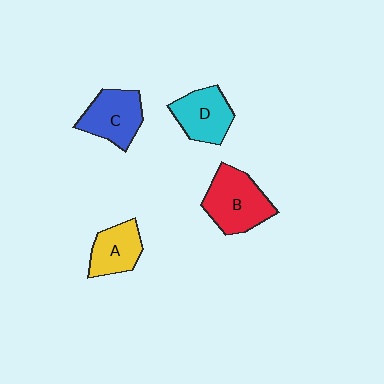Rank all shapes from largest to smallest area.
From largest to smallest: B (red), C (blue), D (cyan), A (yellow).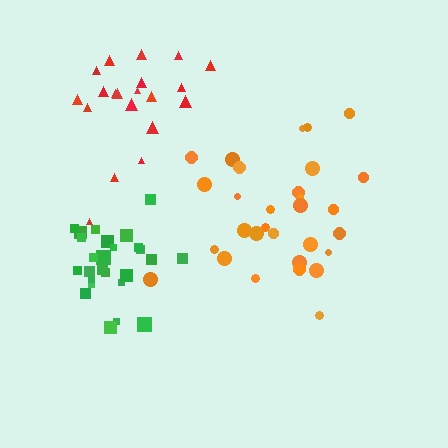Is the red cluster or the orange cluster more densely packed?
Orange.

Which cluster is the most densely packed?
Green.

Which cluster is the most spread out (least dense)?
Red.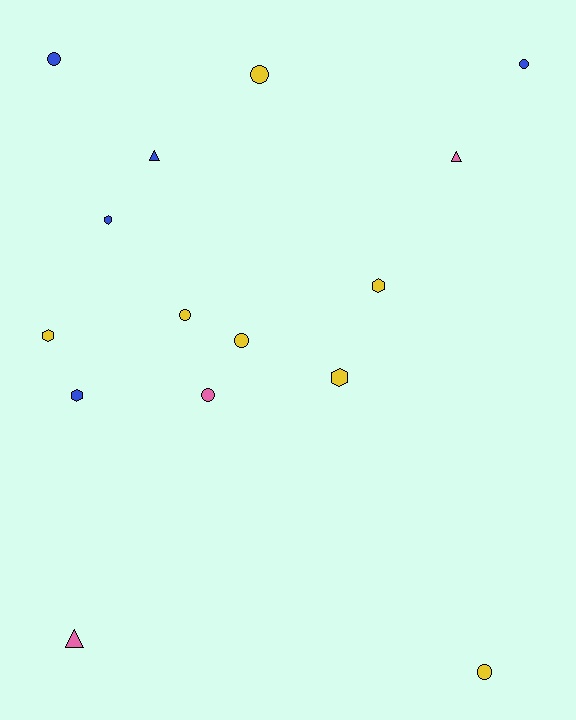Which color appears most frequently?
Yellow, with 7 objects.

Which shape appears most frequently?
Circle, with 7 objects.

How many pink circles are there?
There is 1 pink circle.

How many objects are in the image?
There are 15 objects.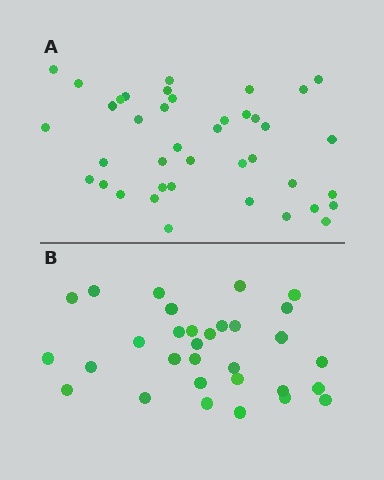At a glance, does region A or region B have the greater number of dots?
Region A (the top region) has more dots.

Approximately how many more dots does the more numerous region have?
Region A has roughly 8 or so more dots than region B.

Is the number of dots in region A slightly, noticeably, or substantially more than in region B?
Region A has noticeably more, but not dramatically so. The ratio is roughly 1.3 to 1.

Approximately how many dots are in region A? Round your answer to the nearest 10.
About 40 dots.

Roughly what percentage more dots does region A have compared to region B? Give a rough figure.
About 30% more.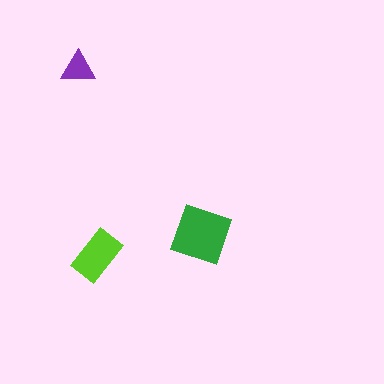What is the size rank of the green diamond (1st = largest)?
1st.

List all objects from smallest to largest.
The purple triangle, the lime rectangle, the green diamond.